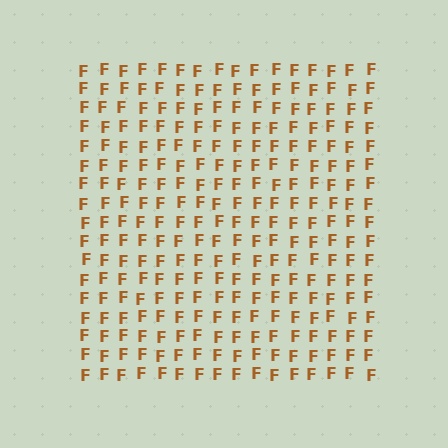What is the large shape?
The large shape is a square.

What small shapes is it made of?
It is made of small letter F's.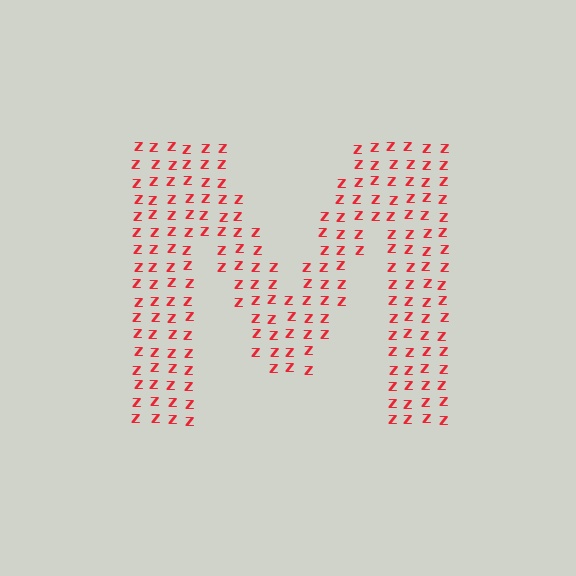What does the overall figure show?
The overall figure shows the letter M.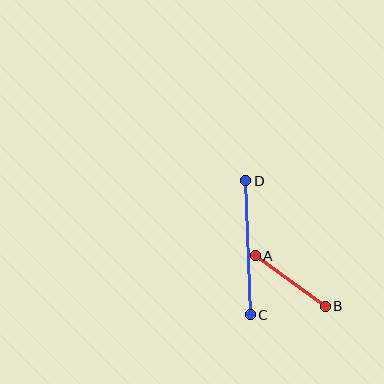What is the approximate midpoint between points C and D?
The midpoint is at approximately (248, 248) pixels.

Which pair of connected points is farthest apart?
Points C and D are farthest apart.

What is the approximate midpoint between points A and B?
The midpoint is at approximately (290, 281) pixels.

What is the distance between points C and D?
The distance is approximately 134 pixels.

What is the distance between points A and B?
The distance is approximately 86 pixels.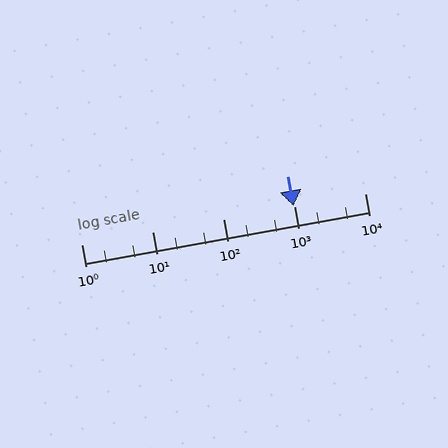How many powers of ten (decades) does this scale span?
The scale spans 4 decades, from 1 to 10000.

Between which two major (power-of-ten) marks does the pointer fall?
The pointer is between 100 and 1000.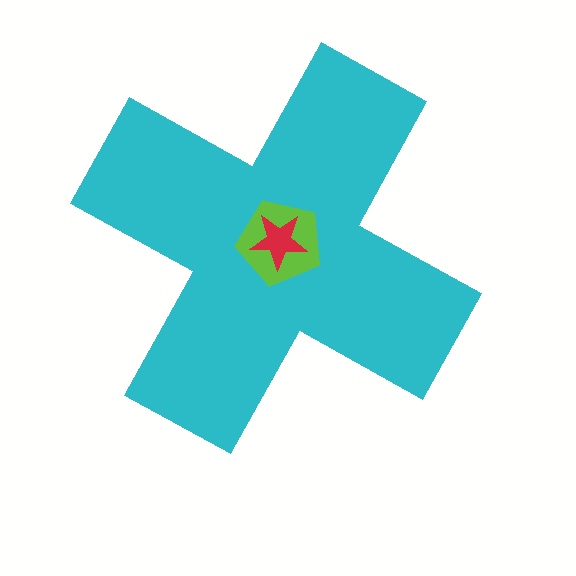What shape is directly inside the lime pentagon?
The red star.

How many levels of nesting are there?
3.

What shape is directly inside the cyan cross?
The lime pentagon.